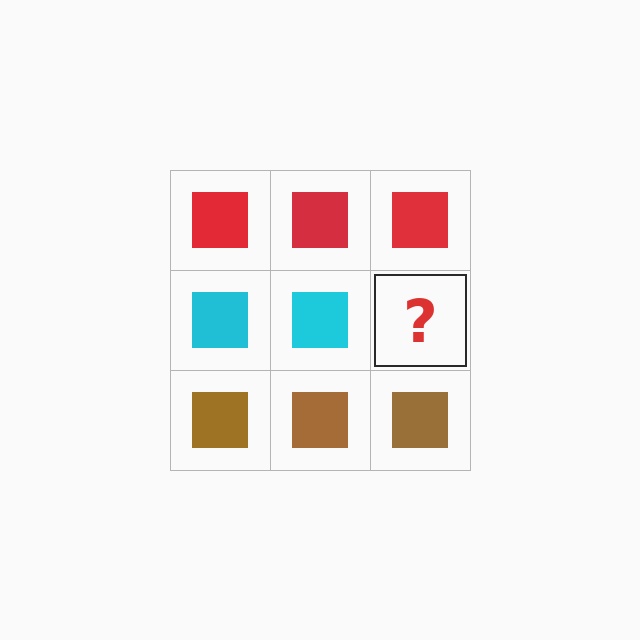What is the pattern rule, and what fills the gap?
The rule is that each row has a consistent color. The gap should be filled with a cyan square.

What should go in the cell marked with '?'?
The missing cell should contain a cyan square.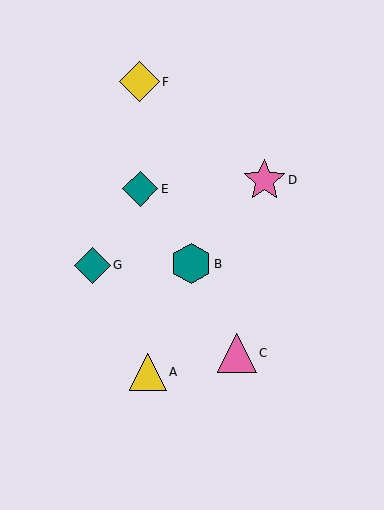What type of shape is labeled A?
Shape A is a yellow triangle.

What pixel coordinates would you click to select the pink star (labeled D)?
Click at (264, 180) to select the pink star D.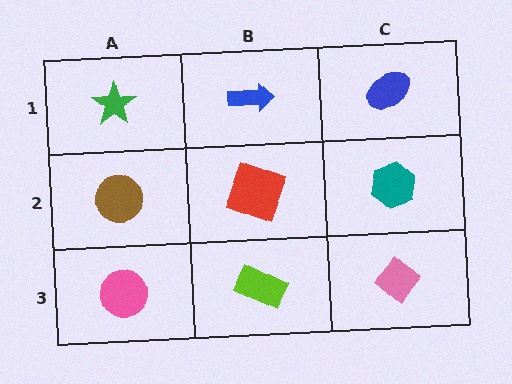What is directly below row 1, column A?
A brown circle.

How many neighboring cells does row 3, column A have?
2.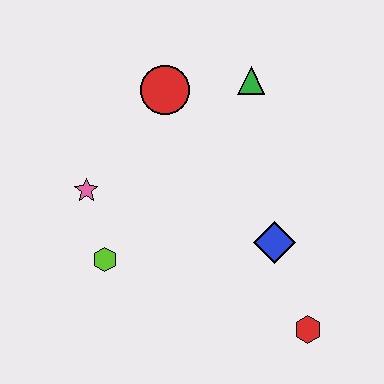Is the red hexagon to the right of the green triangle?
Yes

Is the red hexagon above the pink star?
No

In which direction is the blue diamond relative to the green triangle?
The blue diamond is below the green triangle.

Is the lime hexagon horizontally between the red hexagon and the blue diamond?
No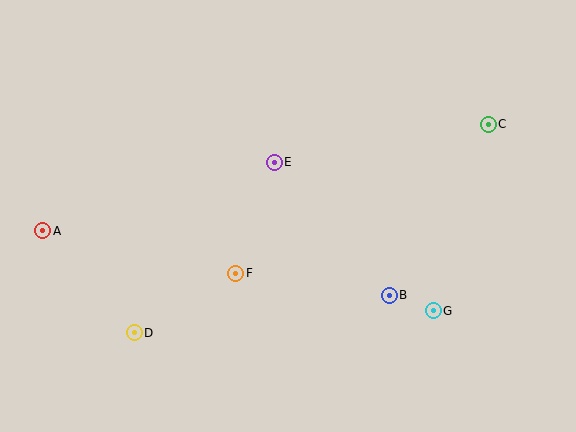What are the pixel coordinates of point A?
Point A is at (43, 231).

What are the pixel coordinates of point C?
Point C is at (488, 124).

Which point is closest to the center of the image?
Point E at (274, 162) is closest to the center.